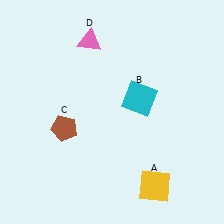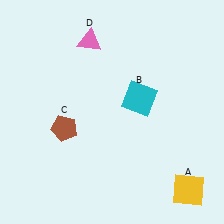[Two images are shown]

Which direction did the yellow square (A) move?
The yellow square (A) moved right.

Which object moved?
The yellow square (A) moved right.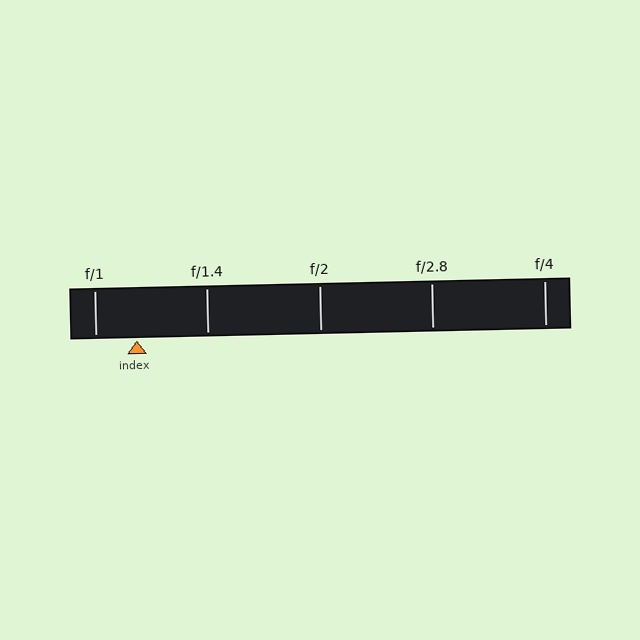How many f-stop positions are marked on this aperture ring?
There are 5 f-stop positions marked.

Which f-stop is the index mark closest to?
The index mark is closest to f/1.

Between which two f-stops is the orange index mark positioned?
The index mark is between f/1 and f/1.4.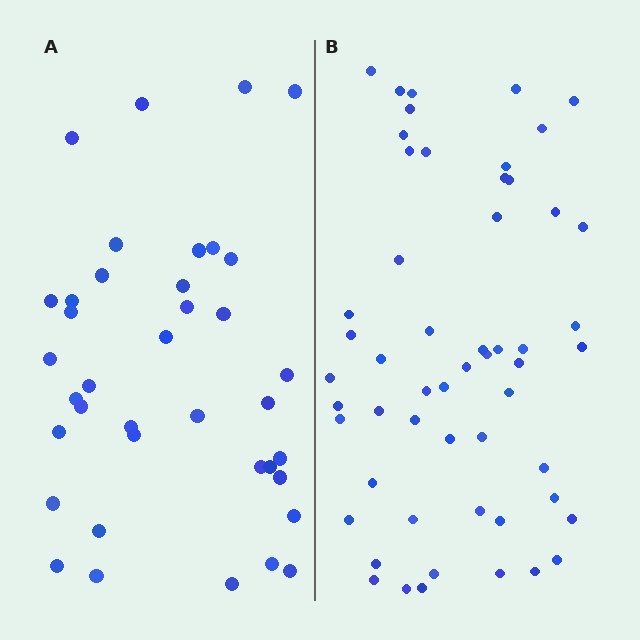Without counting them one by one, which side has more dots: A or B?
Region B (the right region) has more dots.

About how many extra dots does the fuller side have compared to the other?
Region B has approximately 15 more dots than region A.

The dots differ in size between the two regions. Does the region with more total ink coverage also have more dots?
No. Region A has more total ink coverage because its dots are larger, but region B actually contains more individual dots. Total area can be misleading — the number of items is what matters here.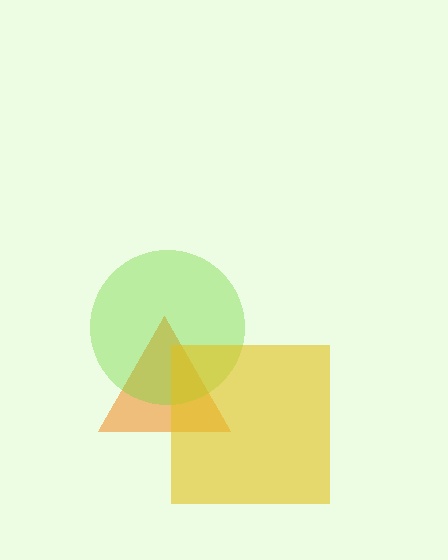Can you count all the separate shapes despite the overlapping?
Yes, there are 3 separate shapes.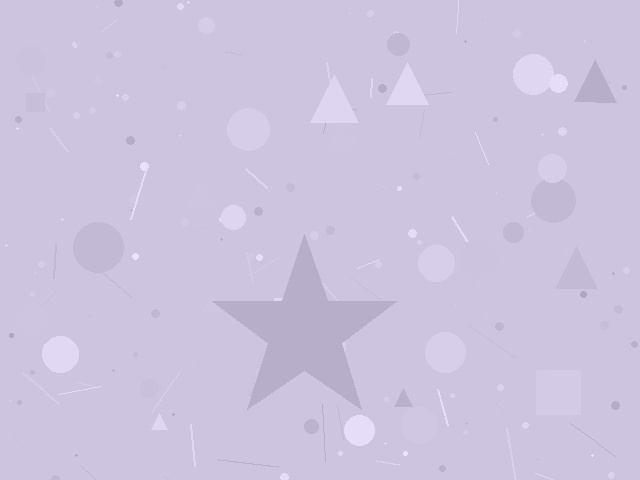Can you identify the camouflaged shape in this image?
The camouflaged shape is a star.